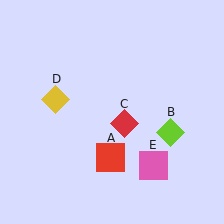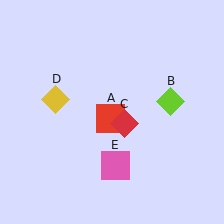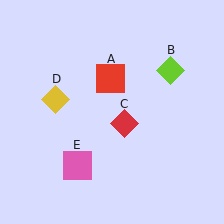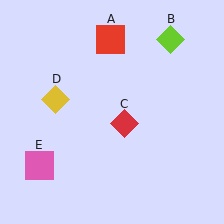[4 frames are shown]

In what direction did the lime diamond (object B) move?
The lime diamond (object B) moved up.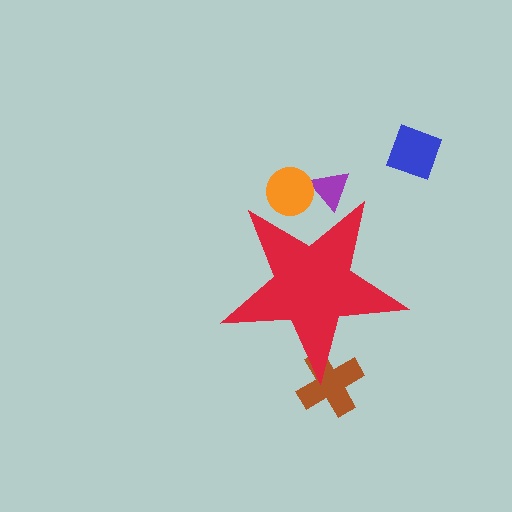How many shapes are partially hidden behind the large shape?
3 shapes are partially hidden.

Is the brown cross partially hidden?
Yes, the brown cross is partially hidden behind the red star.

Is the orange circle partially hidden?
Yes, the orange circle is partially hidden behind the red star.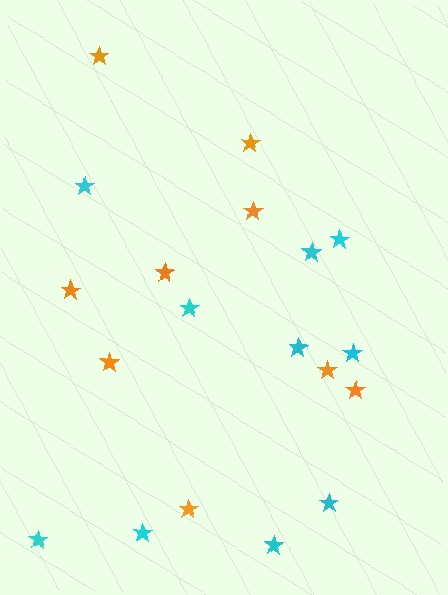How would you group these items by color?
There are 2 groups: one group of cyan stars (10) and one group of orange stars (9).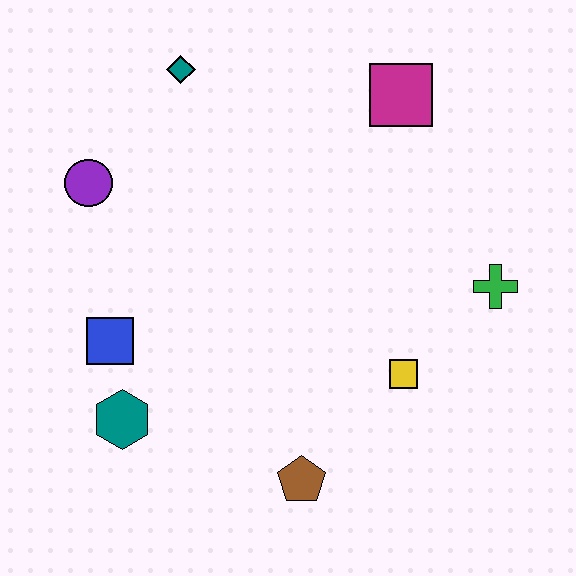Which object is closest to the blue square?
The teal hexagon is closest to the blue square.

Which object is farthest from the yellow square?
The teal diamond is farthest from the yellow square.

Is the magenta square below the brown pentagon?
No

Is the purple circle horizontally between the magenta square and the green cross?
No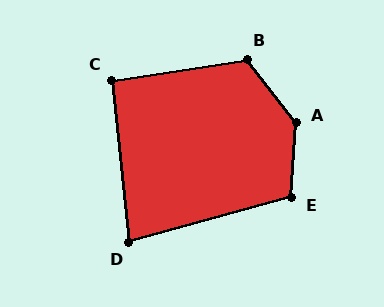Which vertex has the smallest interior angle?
D, at approximately 81 degrees.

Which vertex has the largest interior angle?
A, at approximately 138 degrees.